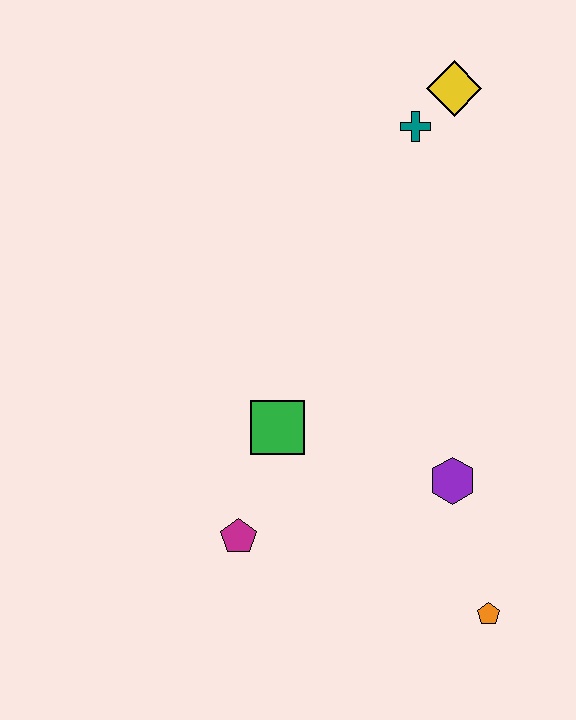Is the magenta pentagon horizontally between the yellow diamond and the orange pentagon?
No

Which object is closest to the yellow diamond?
The teal cross is closest to the yellow diamond.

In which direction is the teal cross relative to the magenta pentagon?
The teal cross is above the magenta pentagon.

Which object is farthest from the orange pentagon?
The yellow diamond is farthest from the orange pentagon.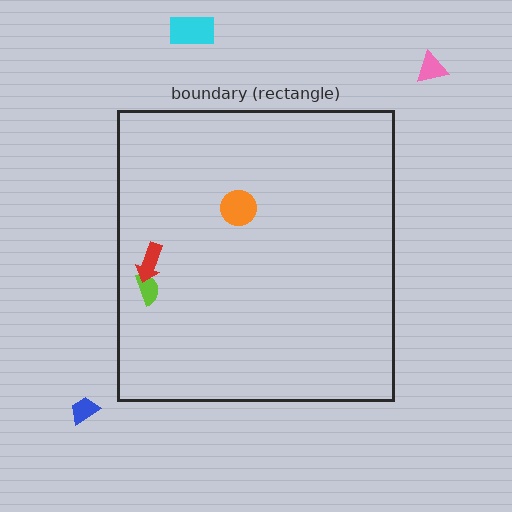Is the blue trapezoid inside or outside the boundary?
Outside.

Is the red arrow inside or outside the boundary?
Inside.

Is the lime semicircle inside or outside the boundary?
Inside.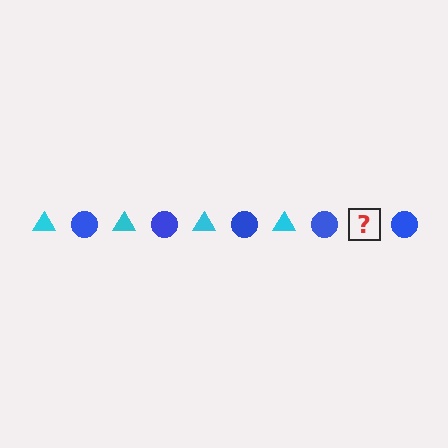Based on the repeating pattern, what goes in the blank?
The blank should be a cyan triangle.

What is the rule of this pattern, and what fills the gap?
The rule is that the pattern alternates between cyan triangle and blue circle. The gap should be filled with a cyan triangle.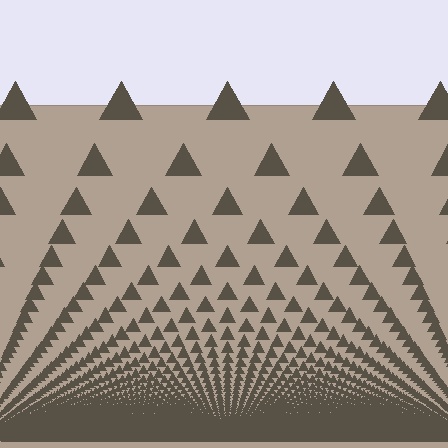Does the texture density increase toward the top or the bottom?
Density increases toward the bottom.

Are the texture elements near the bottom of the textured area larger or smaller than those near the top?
Smaller. The gradient is inverted — elements near the bottom are smaller and denser.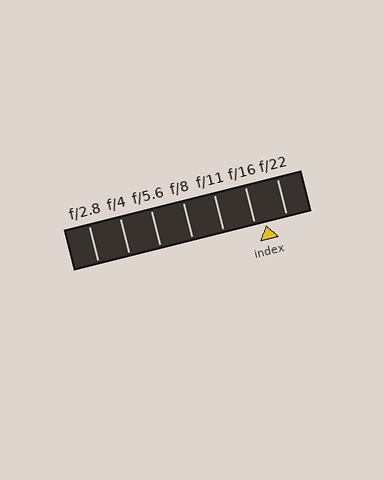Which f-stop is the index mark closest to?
The index mark is closest to f/16.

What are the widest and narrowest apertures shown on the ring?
The widest aperture shown is f/2.8 and the narrowest is f/22.